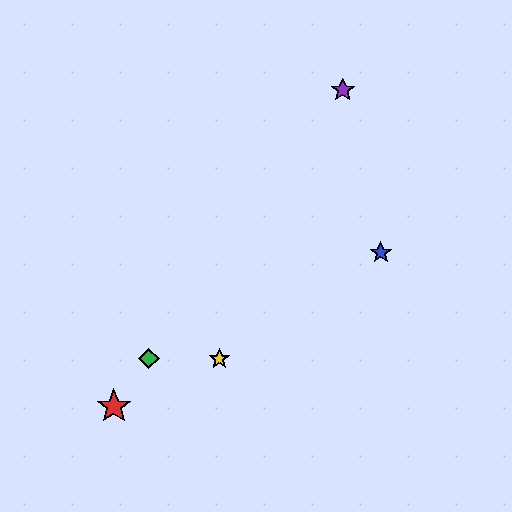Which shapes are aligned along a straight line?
The red star, the green diamond, the purple star are aligned along a straight line.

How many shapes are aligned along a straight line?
3 shapes (the red star, the green diamond, the purple star) are aligned along a straight line.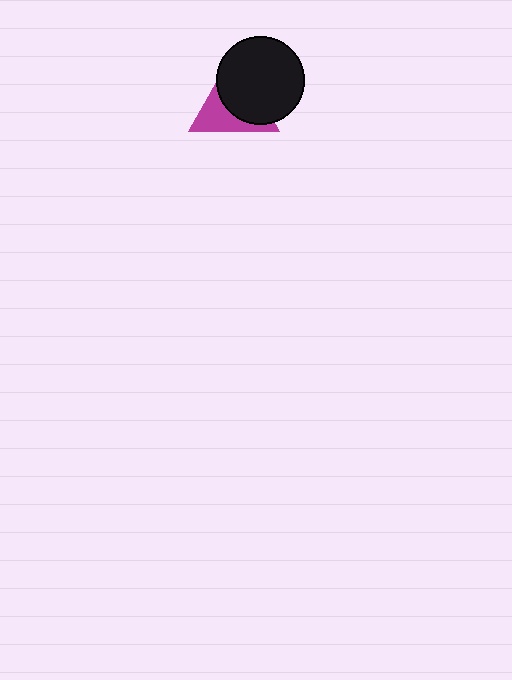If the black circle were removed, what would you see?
You would see the complete magenta triangle.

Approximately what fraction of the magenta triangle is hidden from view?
Roughly 59% of the magenta triangle is hidden behind the black circle.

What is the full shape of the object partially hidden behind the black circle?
The partially hidden object is a magenta triangle.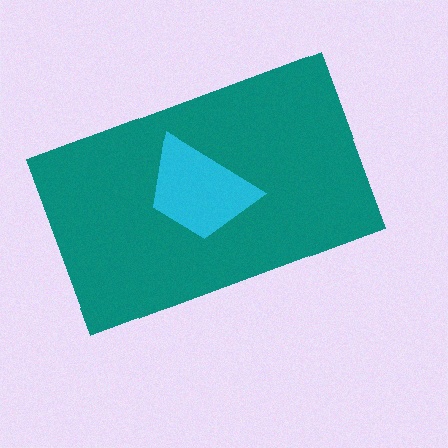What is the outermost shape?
The teal rectangle.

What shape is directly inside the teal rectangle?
The cyan trapezoid.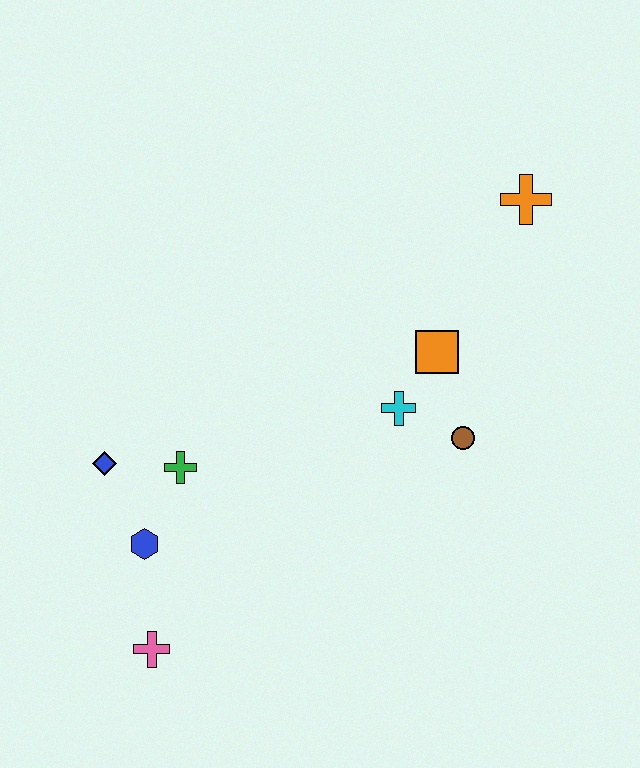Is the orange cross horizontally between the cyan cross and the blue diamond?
No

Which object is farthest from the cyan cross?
The pink cross is farthest from the cyan cross.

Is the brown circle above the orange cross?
No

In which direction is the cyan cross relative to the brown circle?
The cyan cross is to the left of the brown circle.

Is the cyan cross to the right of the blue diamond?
Yes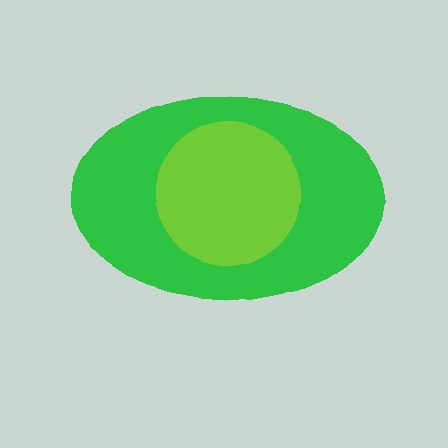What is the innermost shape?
The lime circle.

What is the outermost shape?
The green ellipse.